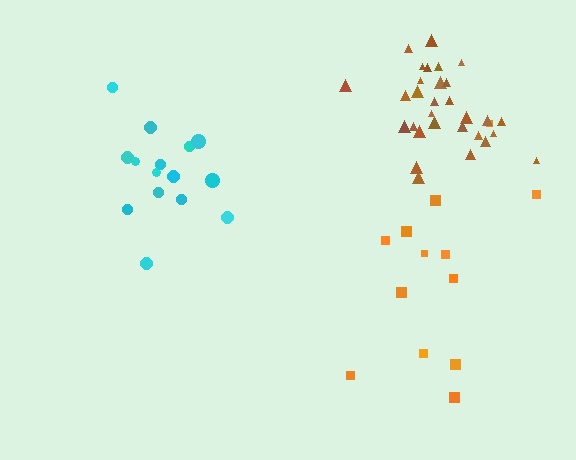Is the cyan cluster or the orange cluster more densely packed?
Cyan.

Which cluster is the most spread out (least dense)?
Orange.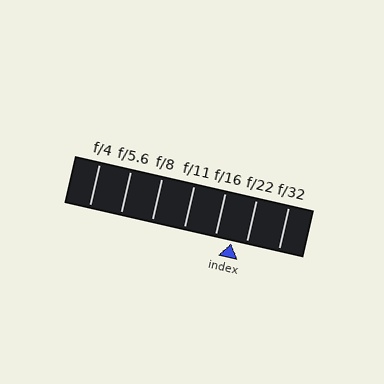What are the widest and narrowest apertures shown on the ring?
The widest aperture shown is f/4 and the narrowest is f/32.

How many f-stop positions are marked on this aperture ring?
There are 7 f-stop positions marked.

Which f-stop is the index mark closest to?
The index mark is closest to f/22.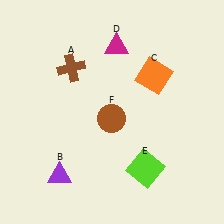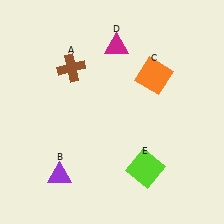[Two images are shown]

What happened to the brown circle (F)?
The brown circle (F) was removed in Image 2. It was in the bottom-left area of Image 1.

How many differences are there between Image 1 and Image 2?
There is 1 difference between the two images.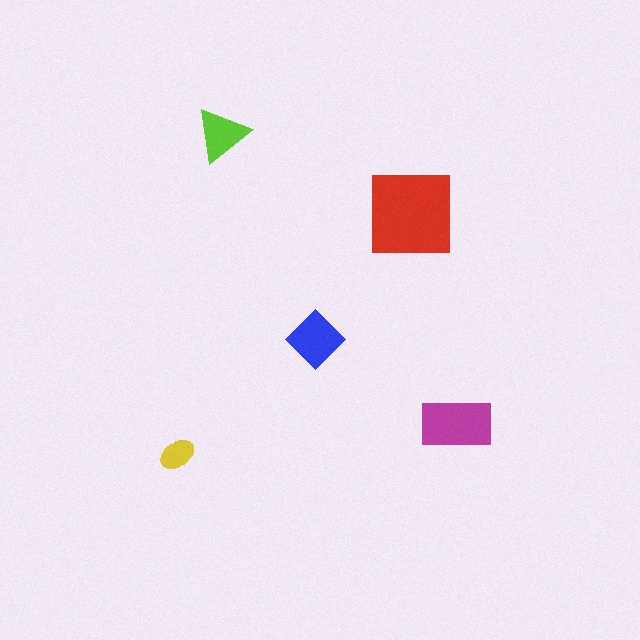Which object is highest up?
The lime triangle is topmost.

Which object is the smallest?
The yellow ellipse.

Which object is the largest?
The red square.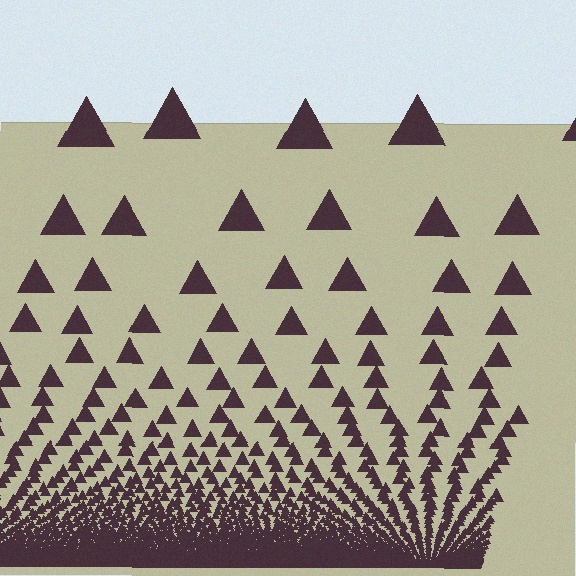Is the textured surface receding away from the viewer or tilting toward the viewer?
The surface appears to tilt toward the viewer. Texture elements get larger and sparser toward the top.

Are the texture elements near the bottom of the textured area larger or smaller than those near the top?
Smaller. The gradient is inverted — elements near the bottom are smaller and denser.